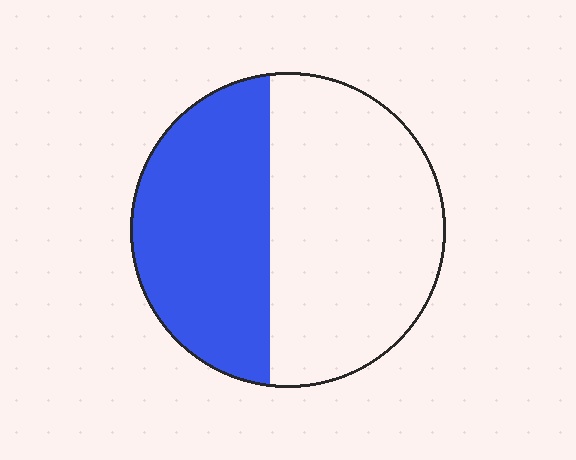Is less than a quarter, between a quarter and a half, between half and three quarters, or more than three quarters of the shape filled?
Between a quarter and a half.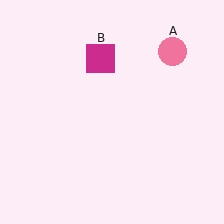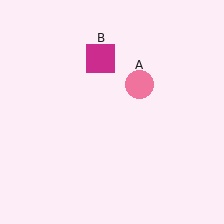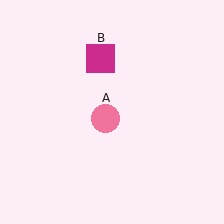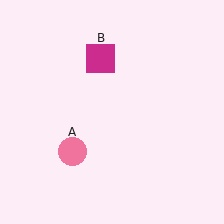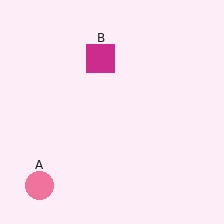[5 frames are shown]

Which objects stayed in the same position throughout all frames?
Magenta square (object B) remained stationary.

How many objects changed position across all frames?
1 object changed position: pink circle (object A).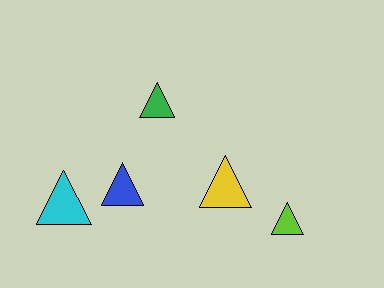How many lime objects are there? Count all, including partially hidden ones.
There is 1 lime object.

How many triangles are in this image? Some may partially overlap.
There are 5 triangles.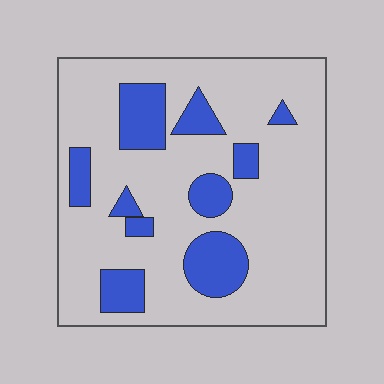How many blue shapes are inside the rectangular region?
10.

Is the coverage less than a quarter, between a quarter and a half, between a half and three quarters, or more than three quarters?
Less than a quarter.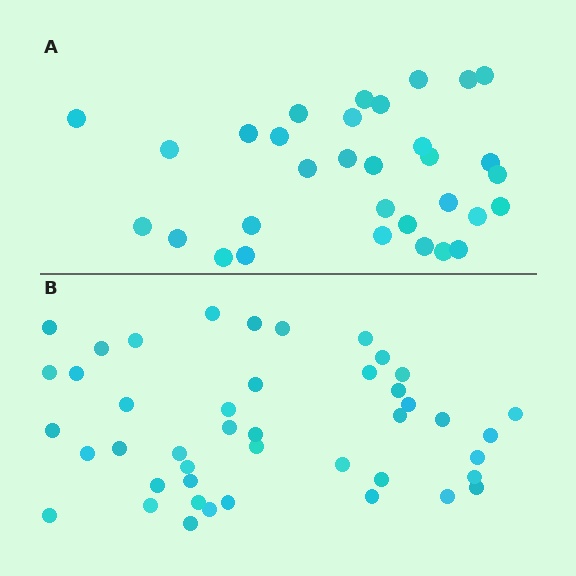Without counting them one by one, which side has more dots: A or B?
Region B (the bottom region) has more dots.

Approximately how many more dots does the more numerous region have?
Region B has roughly 12 or so more dots than region A.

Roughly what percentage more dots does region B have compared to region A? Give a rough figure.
About 40% more.